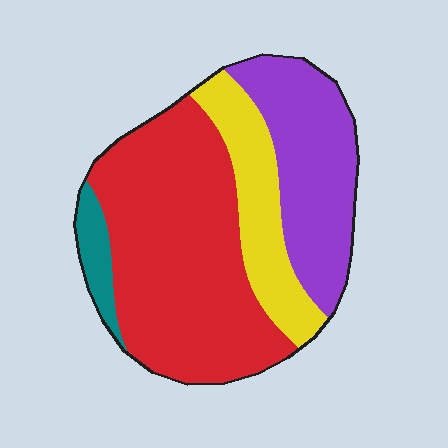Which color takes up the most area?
Red, at roughly 50%.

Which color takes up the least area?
Teal, at roughly 5%.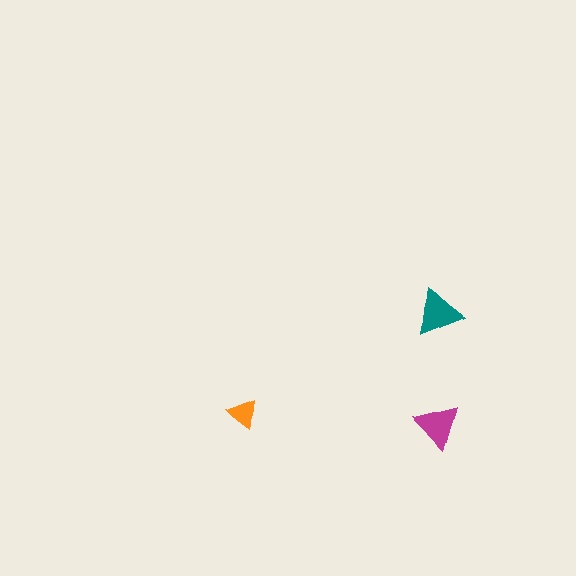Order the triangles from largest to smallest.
the teal one, the magenta one, the orange one.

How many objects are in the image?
There are 3 objects in the image.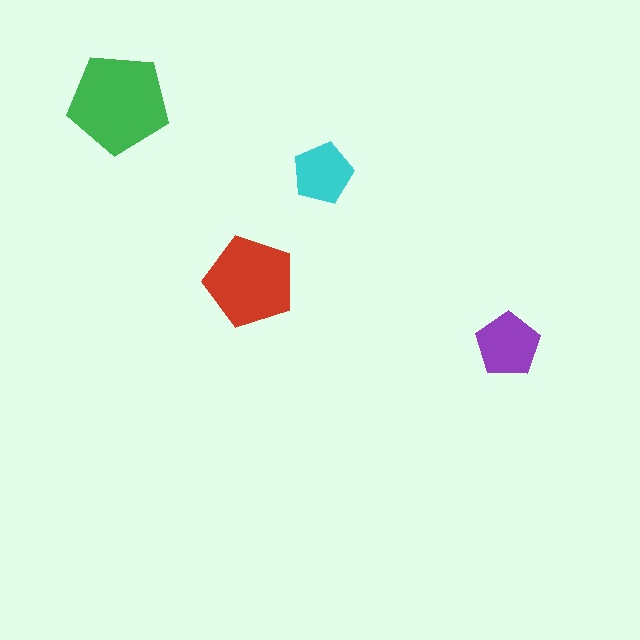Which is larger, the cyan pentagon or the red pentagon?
The red one.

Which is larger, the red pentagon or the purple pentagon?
The red one.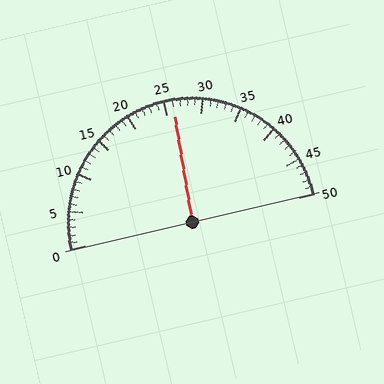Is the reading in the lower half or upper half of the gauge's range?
The reading is in the upper half of the range (0 to 50).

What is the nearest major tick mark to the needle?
The nearest major tick mark is 25.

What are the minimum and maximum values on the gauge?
The gauge ranges from 0 to 50.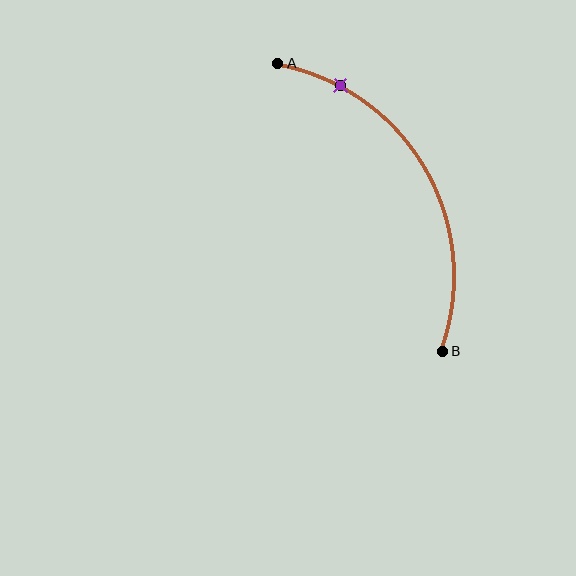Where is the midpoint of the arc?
The arc midpoint is the point on the curve farthest from the straight line joining A and B. It sits to the right of that line.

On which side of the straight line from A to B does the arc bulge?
The arc bulges to the right of the straight line connecting A and B.